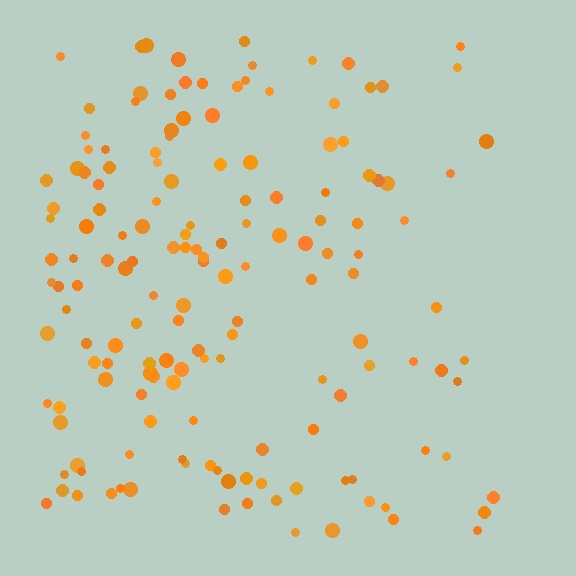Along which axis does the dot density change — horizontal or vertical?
Horizontal.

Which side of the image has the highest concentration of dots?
The left.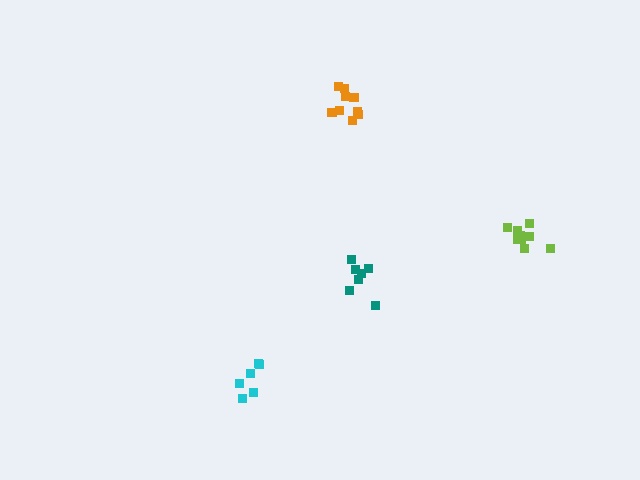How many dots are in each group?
Group 1: 9 dots, Group 2: 9 dots, Group 3: 6 dots, Group 4: 7 dots (31 total).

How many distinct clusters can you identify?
There are 4 distinct clusters.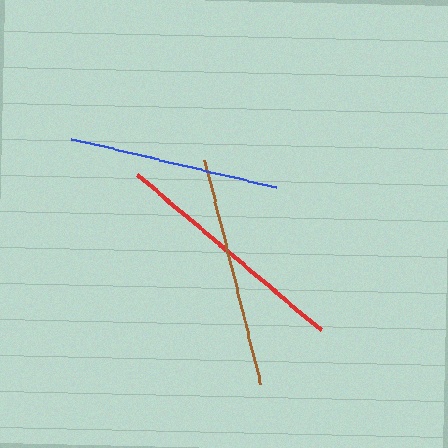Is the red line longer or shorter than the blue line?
The red line is longer than the blue line.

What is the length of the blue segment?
The blue segment is approximately 211 pixels long.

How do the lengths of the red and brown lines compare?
The red and brown lines are approximately the same length.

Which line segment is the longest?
The red line is the longest at approximately 240 pixels.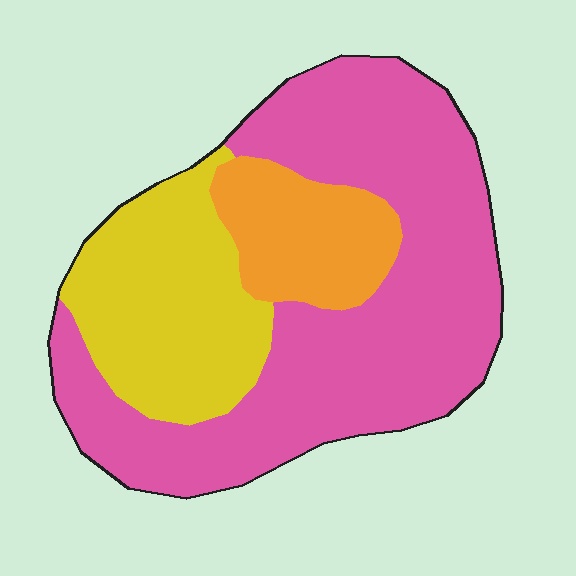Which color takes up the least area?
Orange, at roughly 15%.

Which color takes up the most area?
Pink, at roughly 60%.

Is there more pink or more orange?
Pink.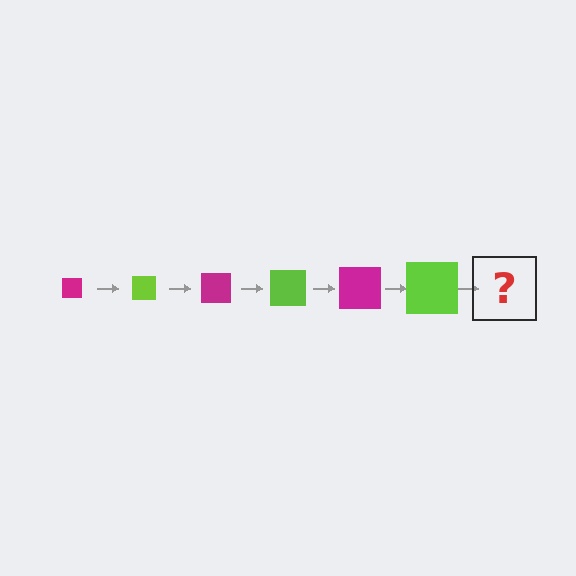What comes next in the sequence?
The next element should be a magenta square, larger than the previous one.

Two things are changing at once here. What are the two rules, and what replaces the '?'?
The two rules are that the square grows larger each step and the color cycles through magenta and lime. The '?' should be a magenta square, larger than the previous one.